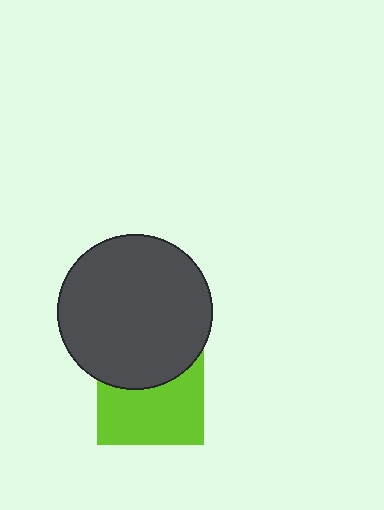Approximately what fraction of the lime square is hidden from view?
Roughly 40% of the lime square is hidden behind the dark gray circle.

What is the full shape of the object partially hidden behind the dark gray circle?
The partially hidden object is a lime square.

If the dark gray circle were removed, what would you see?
You would see the complete lime square.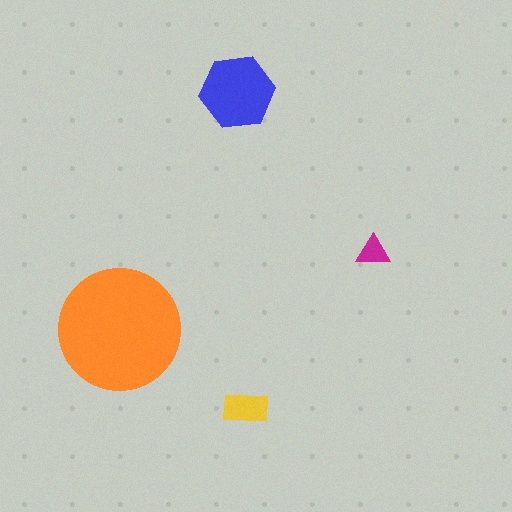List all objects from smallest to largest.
The magenta triangle, the yellow rectangle, the blue hexagon, the orange circle.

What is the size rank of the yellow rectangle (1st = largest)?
3rd.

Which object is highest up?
The blue hexagon is topmost.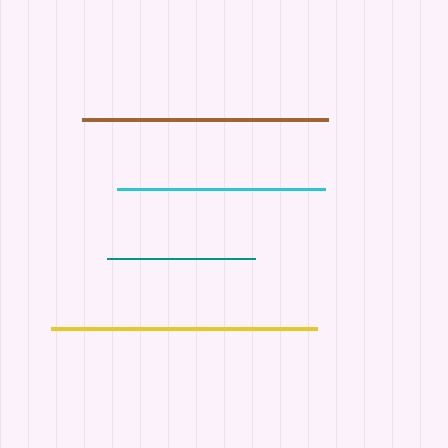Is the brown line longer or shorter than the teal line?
The brown line is longer than the teal line.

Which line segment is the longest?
The yellow line is the longest at approximately 266 pixels.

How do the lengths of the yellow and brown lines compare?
The yellow and brown lines are approximately the same length.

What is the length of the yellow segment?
The yellow segment is approximately 266 pixels long.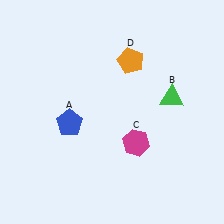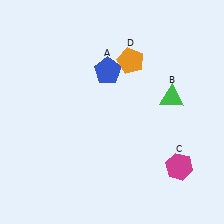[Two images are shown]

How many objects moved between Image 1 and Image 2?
2 objects moved between the two images.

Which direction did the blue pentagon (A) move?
The blue pentagon (A) moved up.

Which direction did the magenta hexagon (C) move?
The magenta hexagon (C) moved right.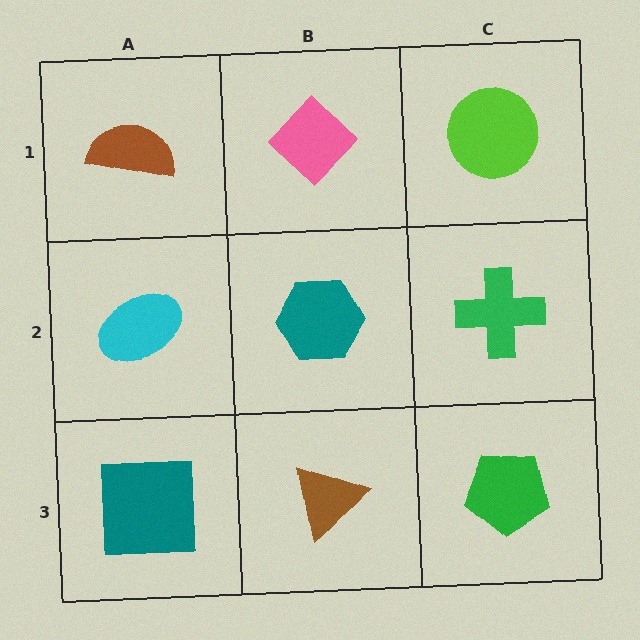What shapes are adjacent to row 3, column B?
A teal hexagon (row 2, column B), a teal square (row 3, column A), a green pentagon (row 3, column C).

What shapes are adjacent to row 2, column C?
A lime circle (row 1, column C), a green pentagon (row 3, column C), a teal hexagon (row 2, column B).